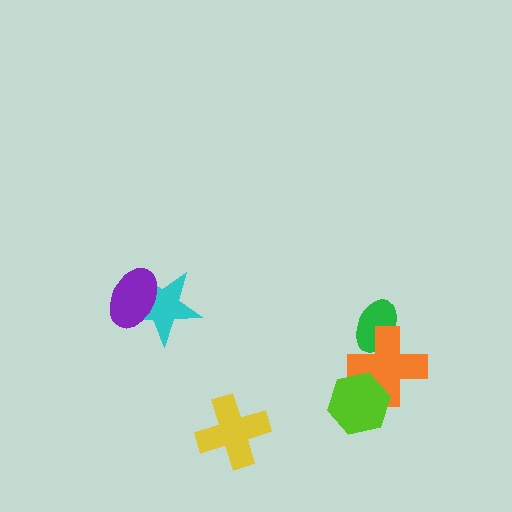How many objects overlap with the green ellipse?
1 object overlaps with the green ellipse.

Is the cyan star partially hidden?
Yes, it is partially covered by another shape.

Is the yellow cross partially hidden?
No, no other shape covers it.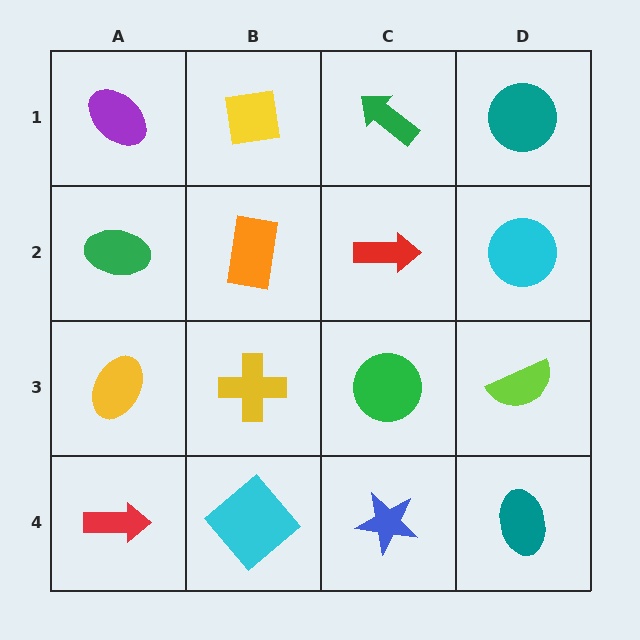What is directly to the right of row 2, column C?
A cyan circle.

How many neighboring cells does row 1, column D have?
2.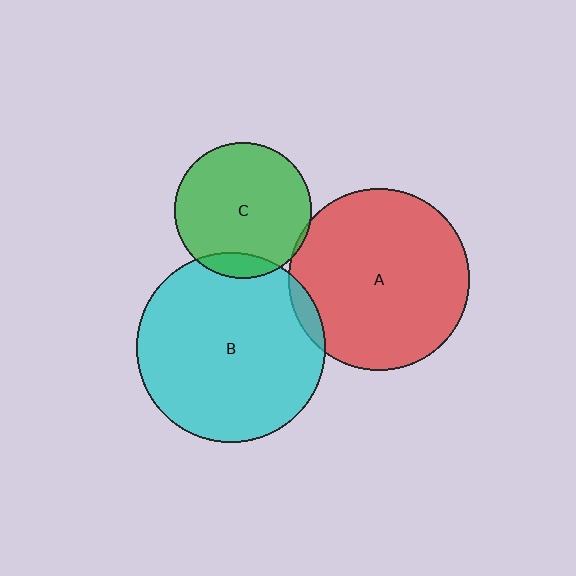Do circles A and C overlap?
Yes.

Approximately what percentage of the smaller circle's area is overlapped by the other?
Approximately 5%.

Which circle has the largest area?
Circle B (cyan).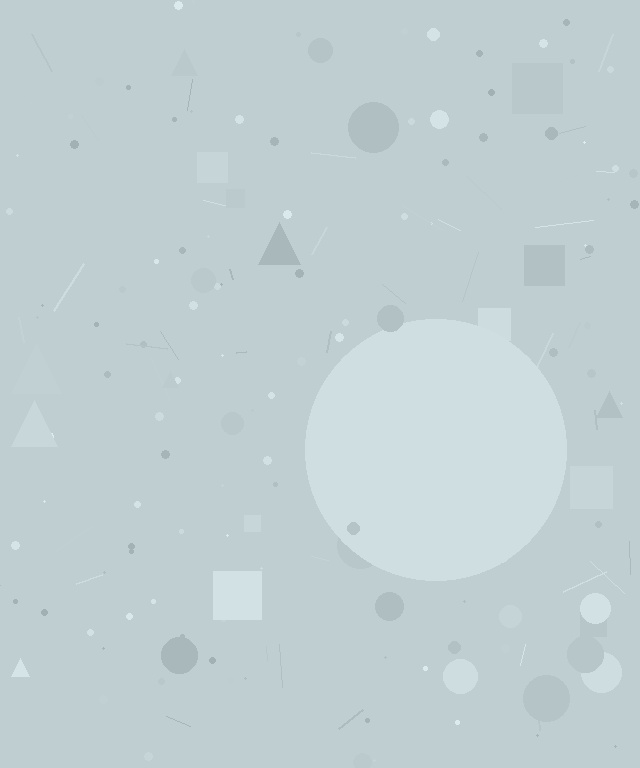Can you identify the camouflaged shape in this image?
The camouflaged shape is a circle.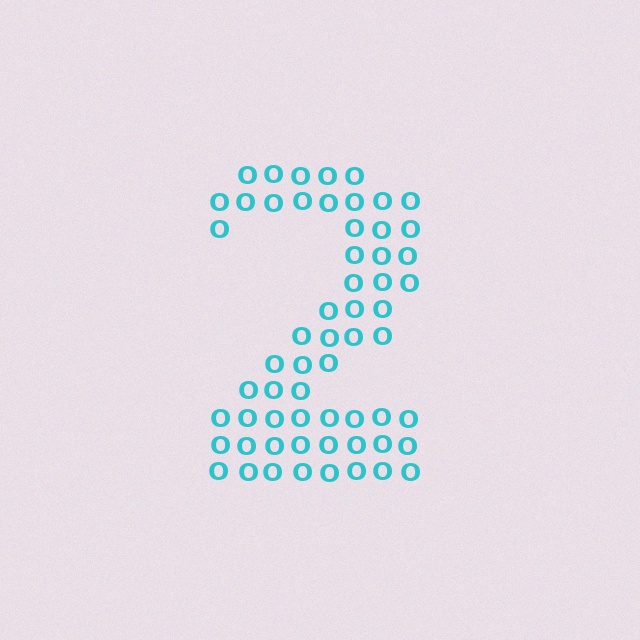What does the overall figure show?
The overall figure shows the digit 2.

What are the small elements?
The small elements are letter O's.